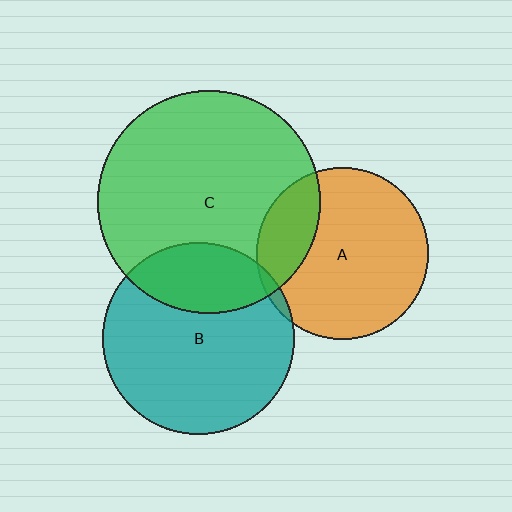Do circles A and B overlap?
Yes.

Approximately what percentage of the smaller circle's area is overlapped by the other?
Approximately 5%.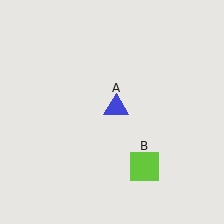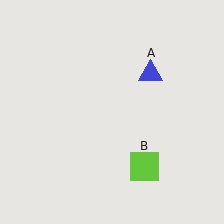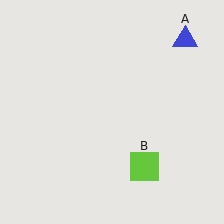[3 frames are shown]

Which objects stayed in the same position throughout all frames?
Lime square (object B) remained stationary.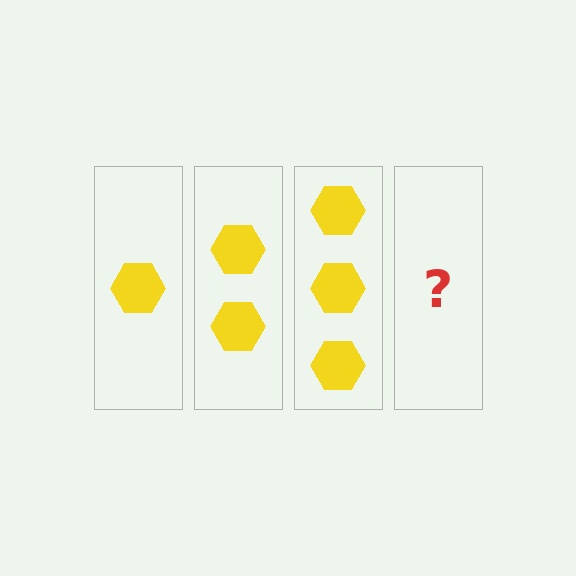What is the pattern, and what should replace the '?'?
The pattern is that each step adds one more hexagon. The '?' should be 4 hexagons.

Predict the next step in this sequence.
The next step is 4 hexagons.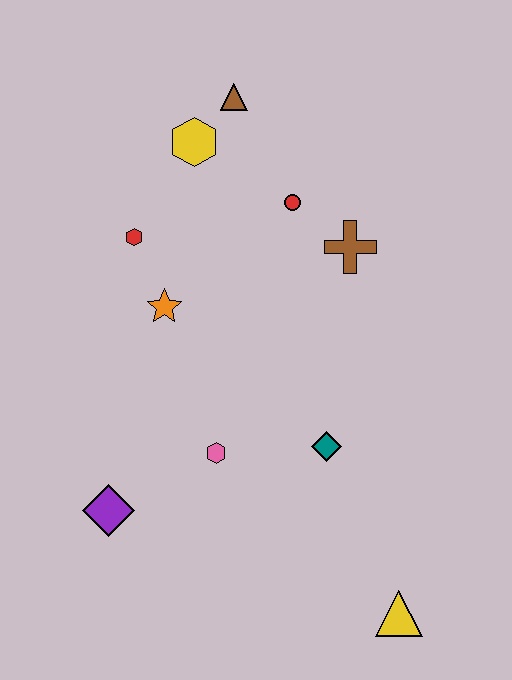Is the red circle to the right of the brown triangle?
Yes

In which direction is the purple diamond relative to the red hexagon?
The purple diamond is below the red hexagon.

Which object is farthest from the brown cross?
The yellow triangle is farthest from the brown cross.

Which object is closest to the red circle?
The brown cross is closest to the red circle.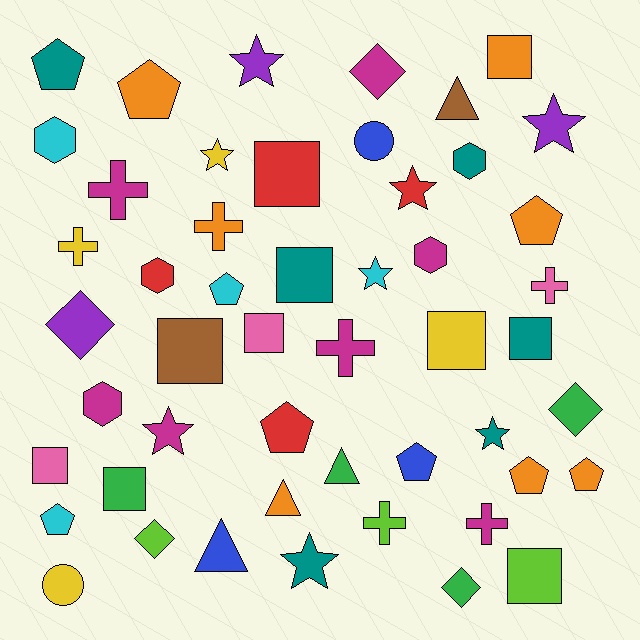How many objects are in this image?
There are 50 objects.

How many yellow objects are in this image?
There are 4 yellow objects.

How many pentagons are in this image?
There are 9 pentagons.